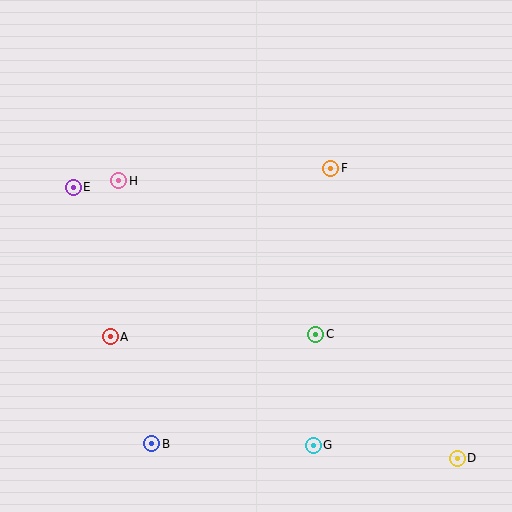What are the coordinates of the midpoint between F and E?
The midpoint between F and E is at (202, 178).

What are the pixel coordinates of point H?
Point H is at (119, 181).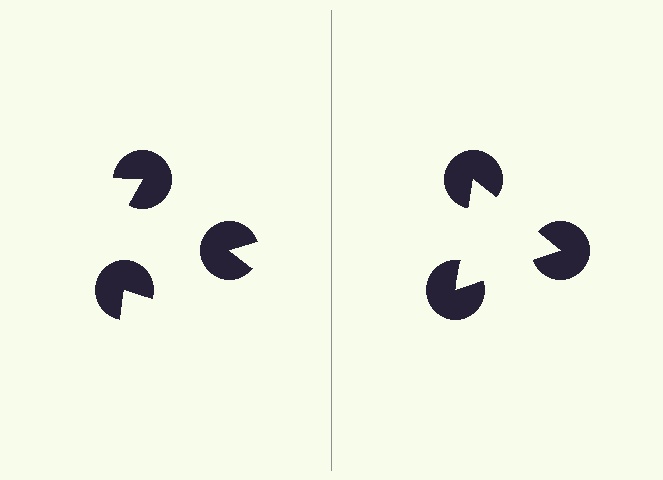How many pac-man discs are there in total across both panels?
6 — 3 on each side.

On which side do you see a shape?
An illusory triangle appears on the right side. On the left side the wedge cuts are rotated, so no coherent shape forms.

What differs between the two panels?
The pac-man discs are positioned identically on both sides; only the wedge orientations differ. On the right they align to a triangle; on the left they are misaligned.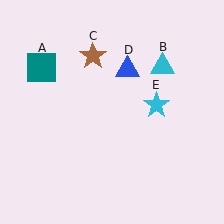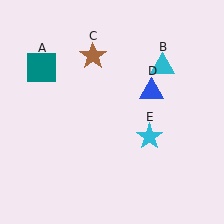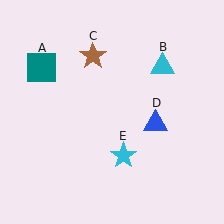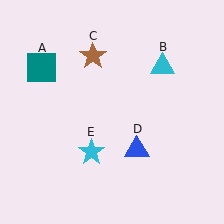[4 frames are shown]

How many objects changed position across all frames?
2 objects changed position: blue triangle (object D), cyan star (object E).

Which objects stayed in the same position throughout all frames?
Teal square (object A) and cyan triangle (object B) and brown star (object C) remained stationary.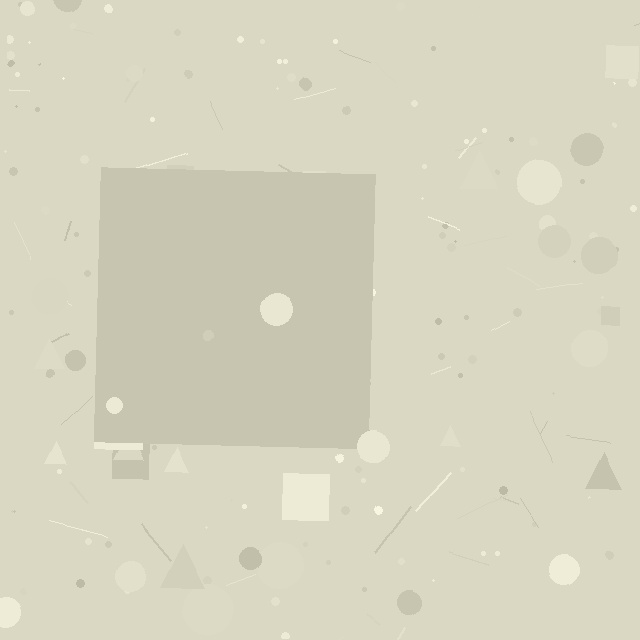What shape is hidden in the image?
A square is hidden in the image.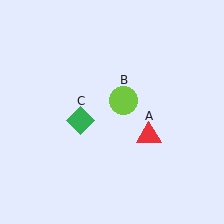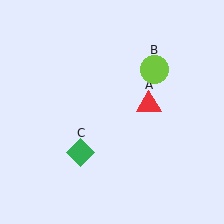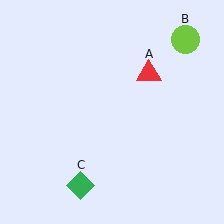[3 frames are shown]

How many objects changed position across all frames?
3 objects changed position: red triangle (object A), lime circle (object B), green diamond (object C).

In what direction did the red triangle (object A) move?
The red triangle (object A) moved up.